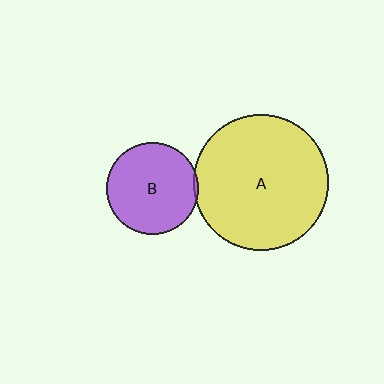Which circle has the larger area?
Circle A (yellow).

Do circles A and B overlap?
Yes.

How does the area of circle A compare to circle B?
Approximately 2.2 times.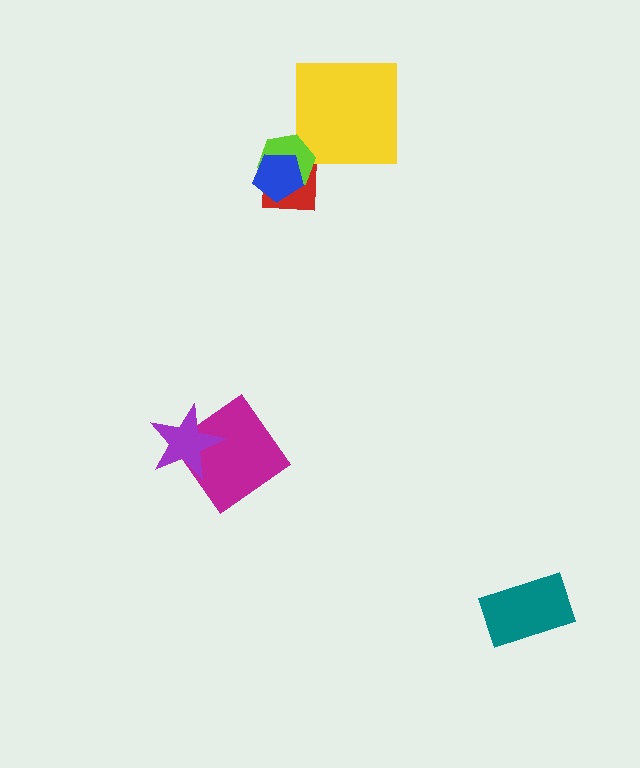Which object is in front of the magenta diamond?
The purple star is in front of the magenta diamond.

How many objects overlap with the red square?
2 objects overlap with the red square.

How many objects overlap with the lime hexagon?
2 objects overlap with the lime hexagon.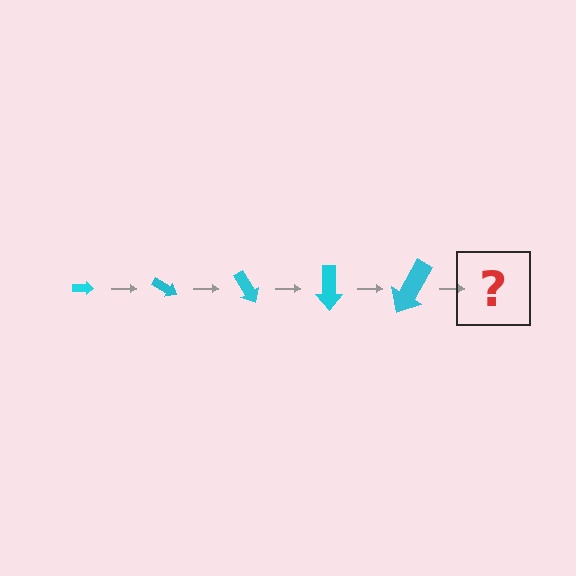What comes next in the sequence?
The next element should be an arrow, larger than the previous one and rotated 150 degrees from the start.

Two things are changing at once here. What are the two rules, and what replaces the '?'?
The two rules are that the arrow grows larger each step and it rotates 30 degrees each step. The '?' should be an arrow, larger than the previous one and rotated 150 degrees from the start.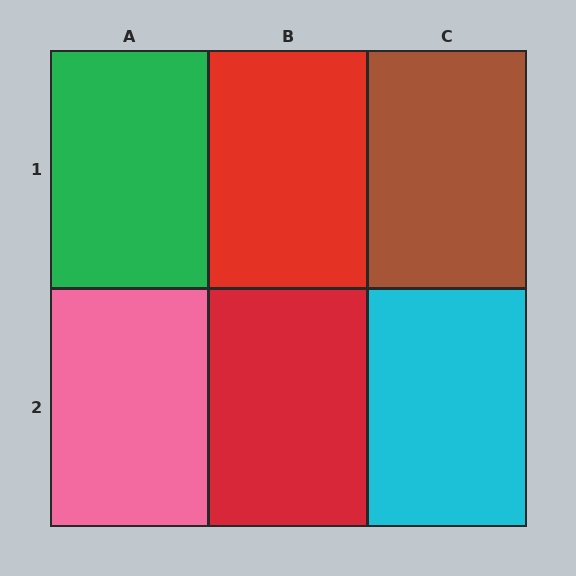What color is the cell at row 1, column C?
Brown.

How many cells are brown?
1 cell is brown.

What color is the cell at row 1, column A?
Green.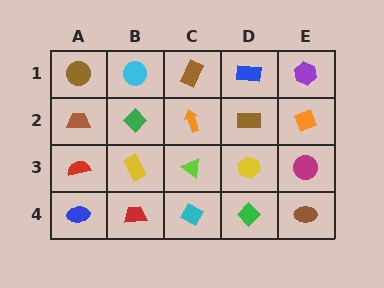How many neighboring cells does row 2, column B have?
4.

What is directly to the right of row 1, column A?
A cyan circle.